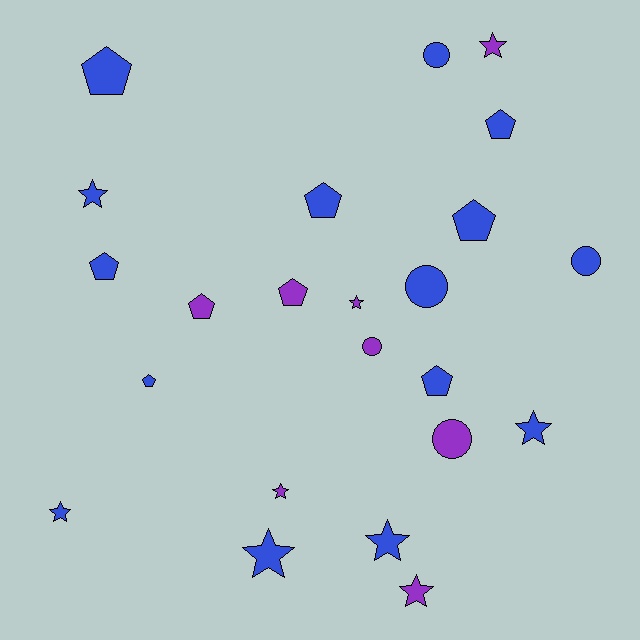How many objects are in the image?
There are 23 objects.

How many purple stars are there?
There are 4 purple stars.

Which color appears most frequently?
Blue, with 15 objects.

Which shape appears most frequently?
Star, with 9 objects.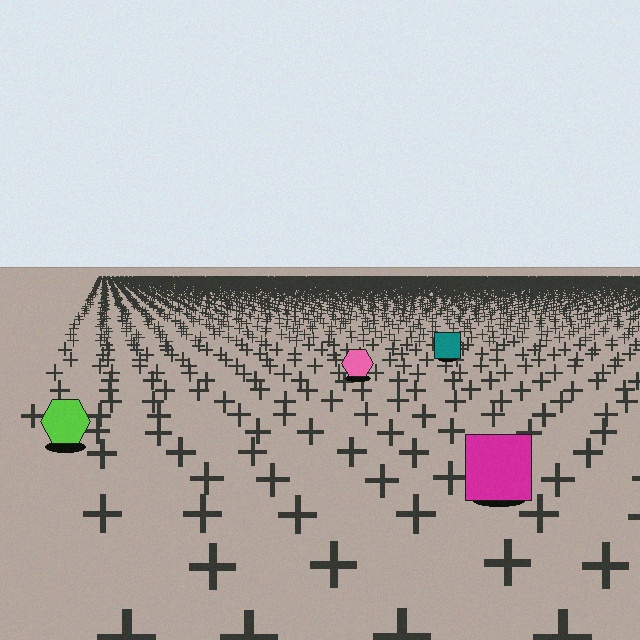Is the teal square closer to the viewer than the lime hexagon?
No. The lime hexagon is closer — you can tell from the texture gradient: the ground texture is coarser near it.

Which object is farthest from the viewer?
The teal square is farthest from the viewer. It appears smaller and the ground texture around it is denser.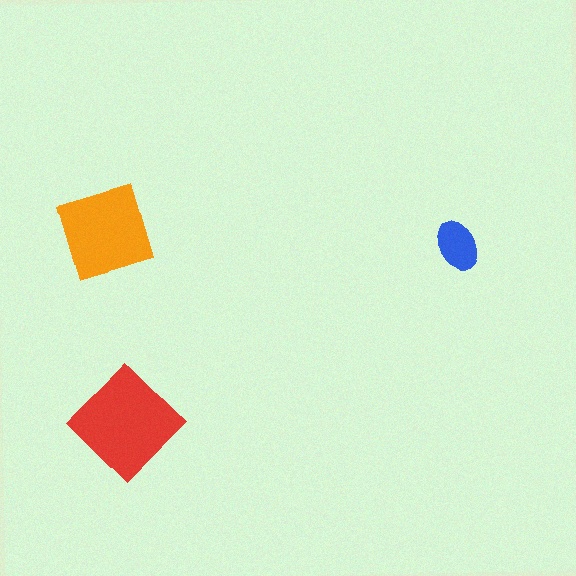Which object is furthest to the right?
The blue ellipse is rightmost.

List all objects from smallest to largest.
The blue ellipse, the orange square, the red diamond.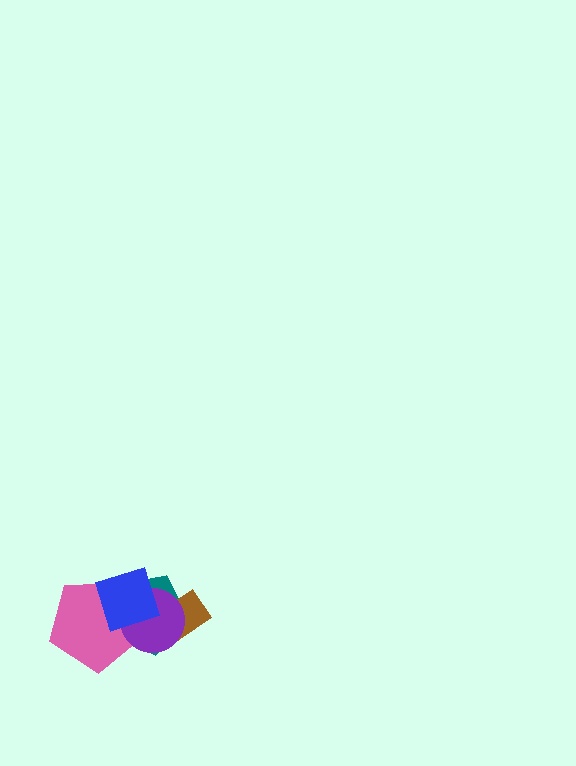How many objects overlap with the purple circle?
4 objects overlap with the purple circle.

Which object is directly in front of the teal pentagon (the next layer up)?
The brown rectangle is directly in front of the teal pentagon.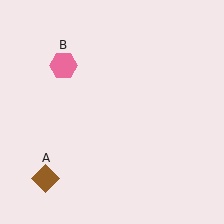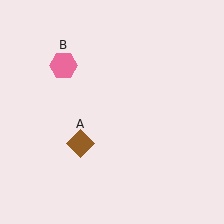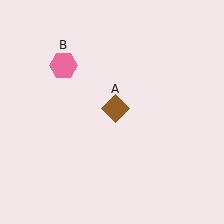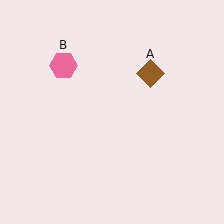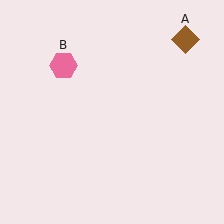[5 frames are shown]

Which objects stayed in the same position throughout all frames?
Pink hexagon (object B) remained stationary.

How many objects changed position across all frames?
1 object changed position: brown diamond (object A).